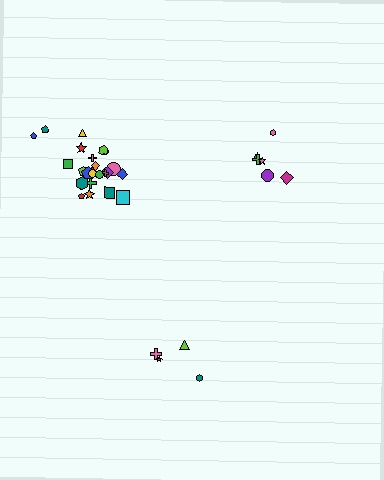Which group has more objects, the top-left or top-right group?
The top-left group.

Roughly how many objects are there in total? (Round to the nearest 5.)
Roughly 35 objects in total.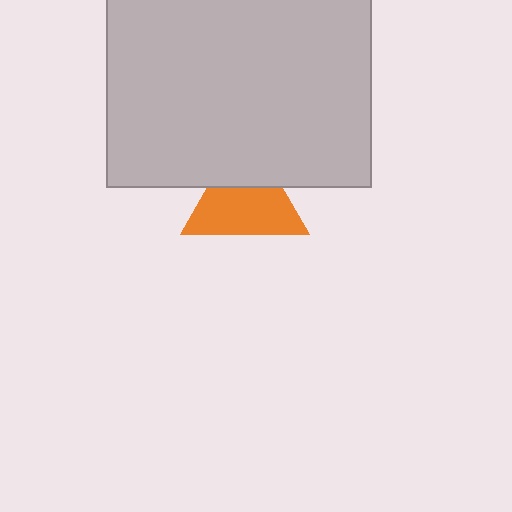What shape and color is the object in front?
The object in front is a light gray rectangle.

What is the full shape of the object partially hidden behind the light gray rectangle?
The partially hidden object is an orange triangle.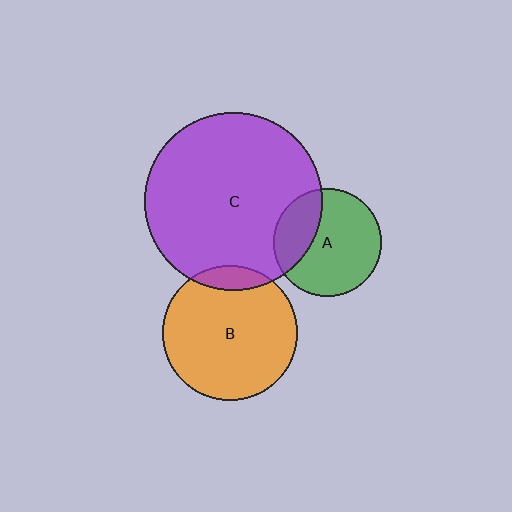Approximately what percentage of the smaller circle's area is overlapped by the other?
Approximately 10%.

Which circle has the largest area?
Circle C (purple).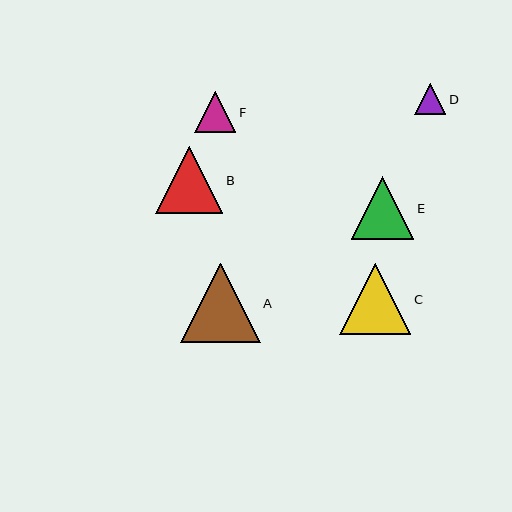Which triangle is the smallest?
Triangle D is the smallest with a size of approximately 31 pixels.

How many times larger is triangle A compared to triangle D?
Triangle A is approximately 2.5 times the size of triangle D.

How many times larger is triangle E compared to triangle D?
Triangle E is approximately 2.0 times the size of triangle D.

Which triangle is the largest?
Triangle A is the largest with a size of approximately 80 pixels.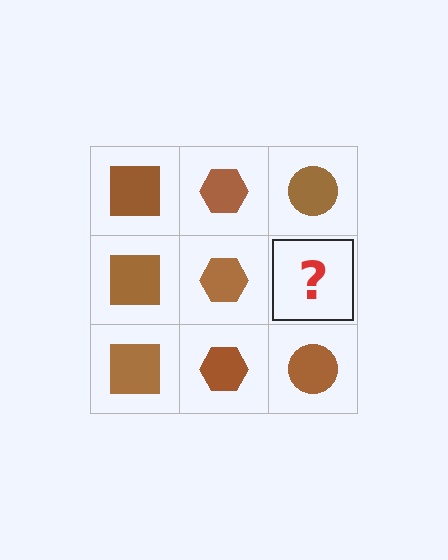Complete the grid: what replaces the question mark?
The question mark should be replaced with a brown circle.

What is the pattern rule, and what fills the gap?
The rule is that each column has a consistent shape. The gap should be filled with a brown circle.